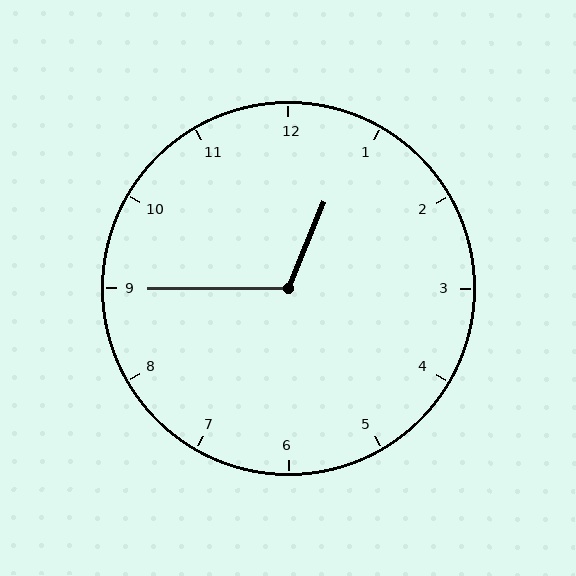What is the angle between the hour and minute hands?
Approximately 112 degrees.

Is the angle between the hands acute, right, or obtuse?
It is obtuse.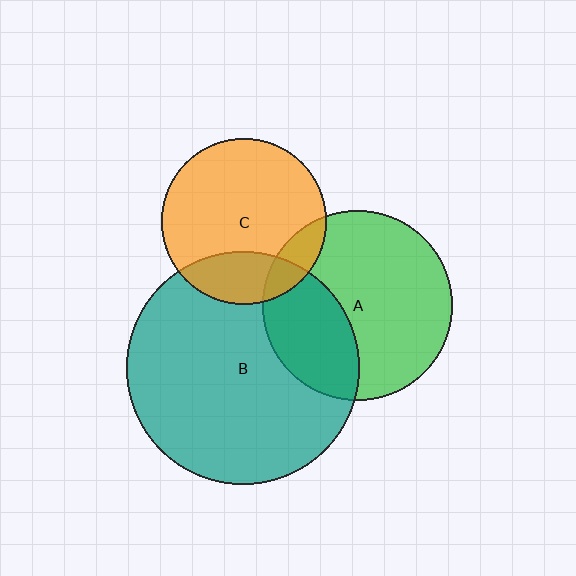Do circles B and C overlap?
Yes.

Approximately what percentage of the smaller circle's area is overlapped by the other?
Approximately 20%.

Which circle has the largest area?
Circle B (teal).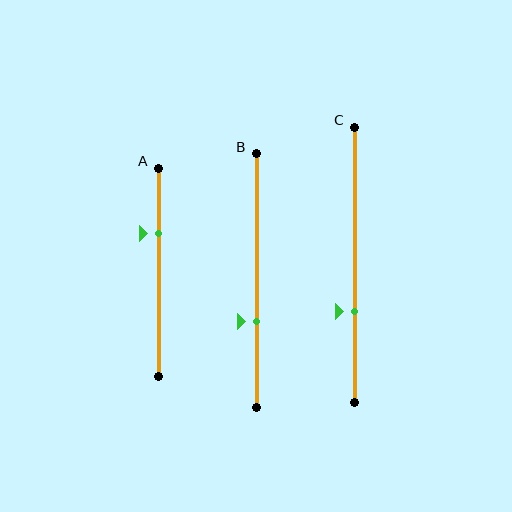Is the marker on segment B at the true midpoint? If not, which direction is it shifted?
No, the marker on segment B is shifted downward by about 16% of the segment length.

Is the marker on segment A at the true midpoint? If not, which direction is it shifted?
No, the marker on segment A is shifted upward by about 19% of the segment length.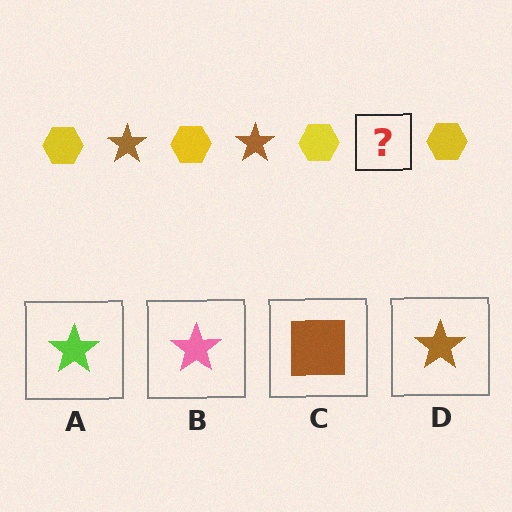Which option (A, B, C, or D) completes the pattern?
D.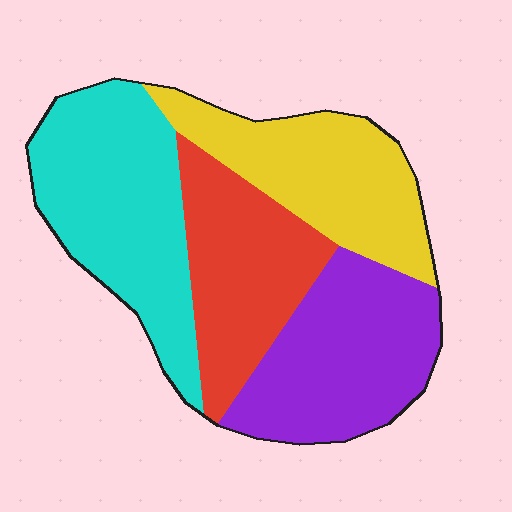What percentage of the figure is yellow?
Yellow takes up between a sixth and a third of the figure.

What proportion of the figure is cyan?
Cyan covers 29% of the figure.